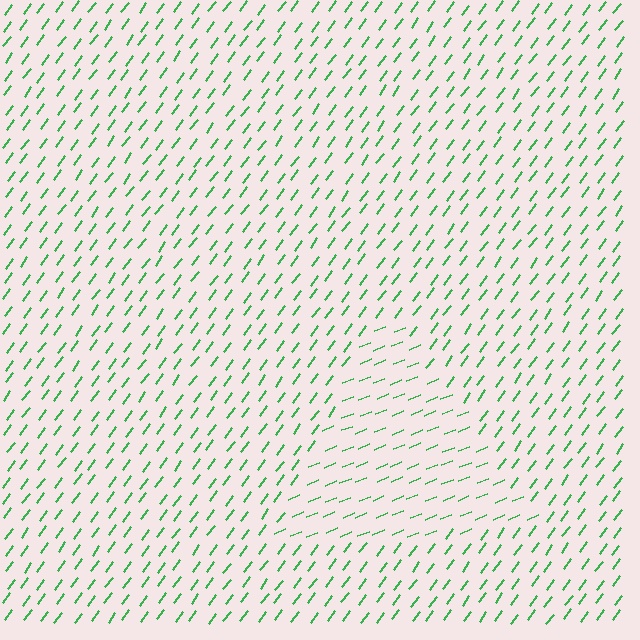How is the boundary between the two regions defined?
The boundary is defined purely by a change in line orientation (approximately 31 degrees difference). All lines are the same color and thickness.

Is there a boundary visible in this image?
Yes, there is a texture boundary formed by a change in line orientation.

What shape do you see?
I see a triangle.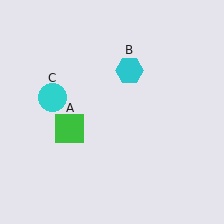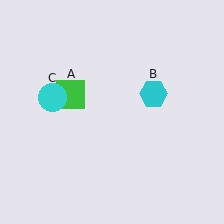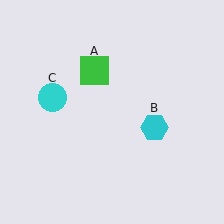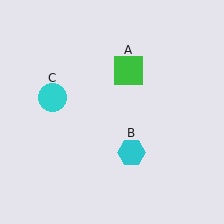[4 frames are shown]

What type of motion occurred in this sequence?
The green square (object A), cyan hexagon (object B) rotated clockwise around the center of the scene.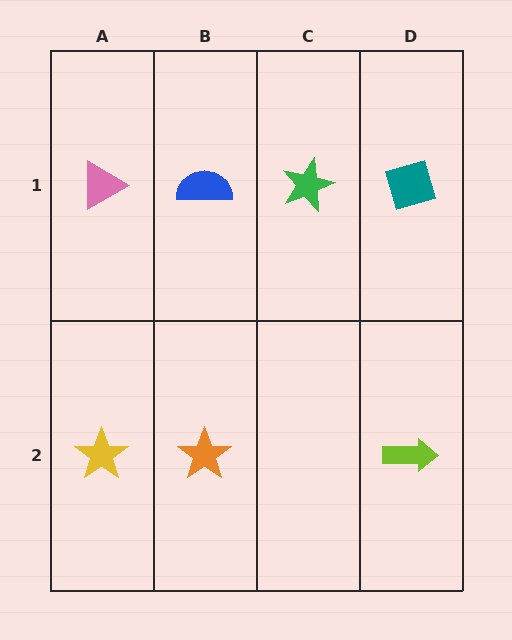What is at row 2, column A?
A yellow star.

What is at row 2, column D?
A lime arrow.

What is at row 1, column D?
A teal diamond.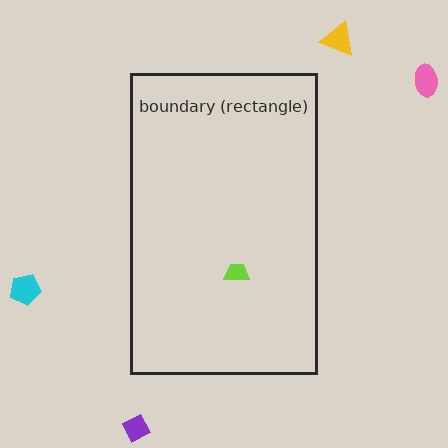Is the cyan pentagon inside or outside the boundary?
Outside.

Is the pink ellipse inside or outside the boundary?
Outside.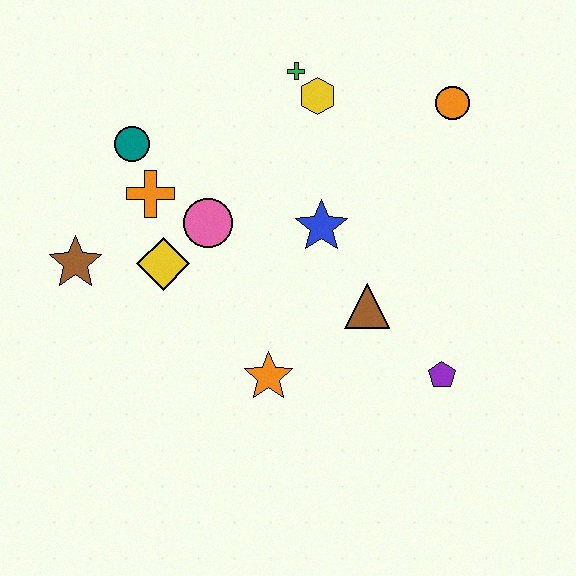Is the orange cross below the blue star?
No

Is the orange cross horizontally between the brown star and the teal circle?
No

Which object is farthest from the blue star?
The brown star is farthest from the blue star.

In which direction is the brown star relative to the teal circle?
The brown star is below the teal circle.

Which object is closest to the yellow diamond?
The pink circle is closest to the yellow diamond.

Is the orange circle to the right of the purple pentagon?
Yes